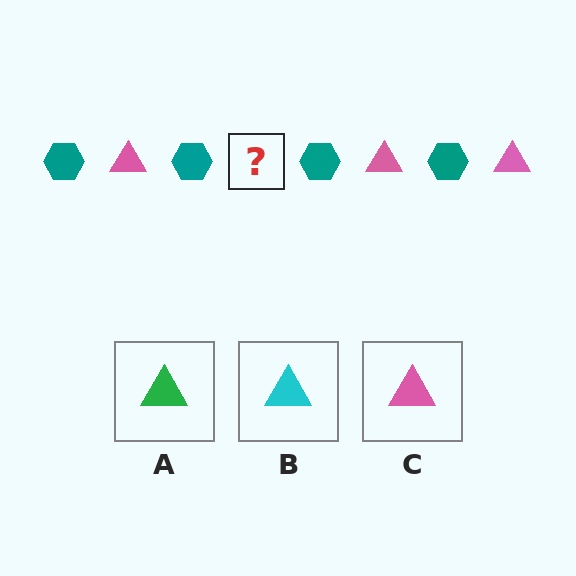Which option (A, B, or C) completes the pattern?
C.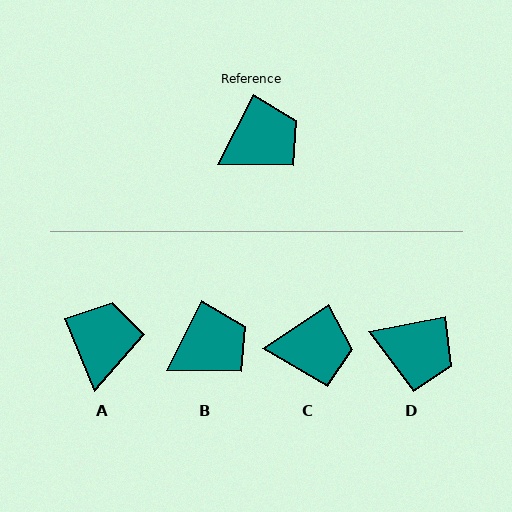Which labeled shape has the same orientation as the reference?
B.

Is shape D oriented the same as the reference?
No, it is off by about 53 degrees.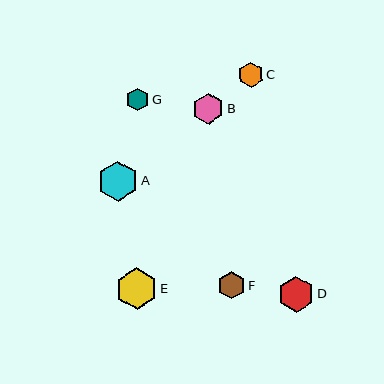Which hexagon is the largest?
Hexagon E is the largest with a size of approximately 41 pixels.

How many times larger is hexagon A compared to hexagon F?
Hexagon A is approximately 1.5 times the size of hexagon F.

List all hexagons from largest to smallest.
From largest to smallest: E, A, D, B, F, C, G.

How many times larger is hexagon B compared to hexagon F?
Hexagon B is approximately 1.1 times the size of hexagon F.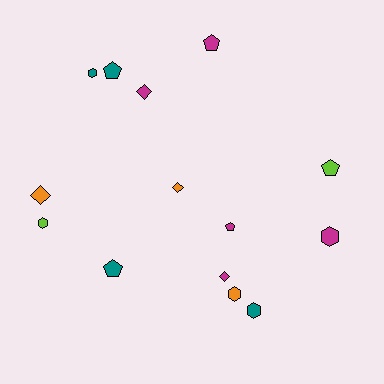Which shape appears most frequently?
Hexagon, with 5 objects.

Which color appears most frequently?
Magenta, with 5 objects.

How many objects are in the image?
There are 14 objects.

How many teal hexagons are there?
There are 2 teal hexagons.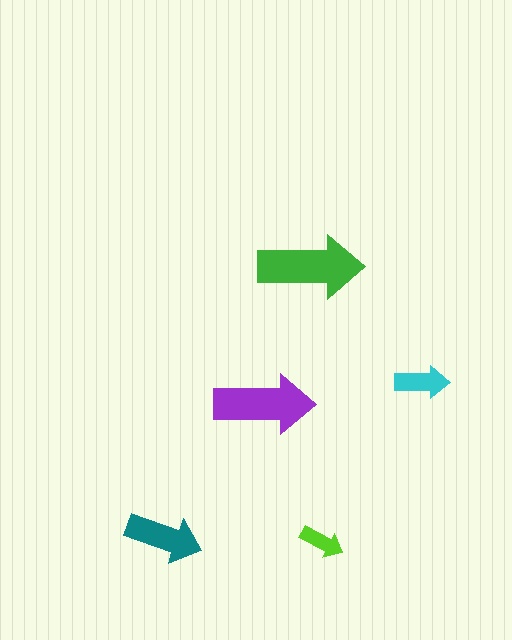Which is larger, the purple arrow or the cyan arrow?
The purple one.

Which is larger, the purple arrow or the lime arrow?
The purple one.